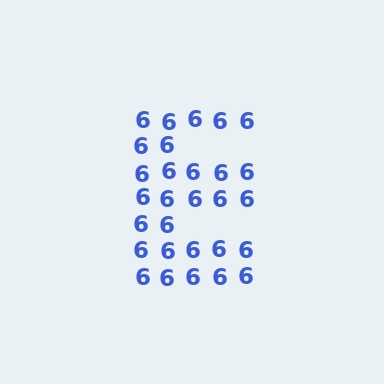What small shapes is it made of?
It is made of small digit 6's.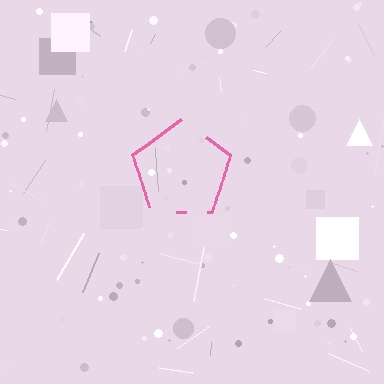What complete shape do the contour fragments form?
The contour fragments form a pentagon.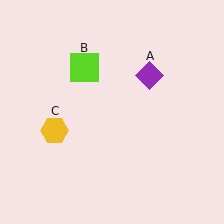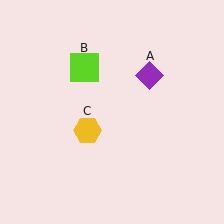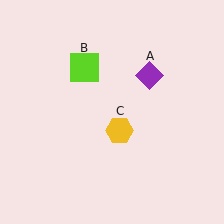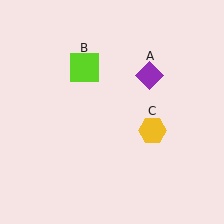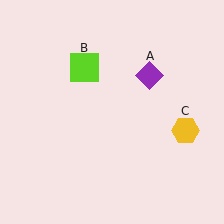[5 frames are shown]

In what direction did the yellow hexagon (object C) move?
The yellow hexagon (object C) moved right.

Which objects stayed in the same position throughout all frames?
Purple diamond (object A) and lime square (object B) remained stationary.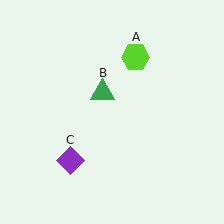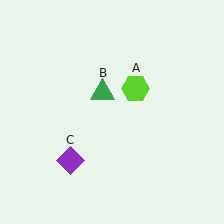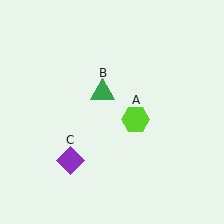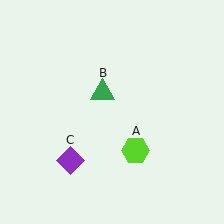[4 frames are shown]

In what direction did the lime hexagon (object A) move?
The lime hexagon (object A) moved down.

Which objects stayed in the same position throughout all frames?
Green triangle (object B) and purple diamond (object C) remained stationary.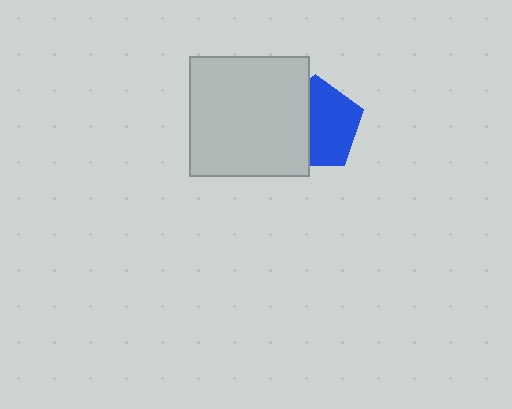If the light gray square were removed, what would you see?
You would see the complete blue pentagon.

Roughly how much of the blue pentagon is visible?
About half of it is visible (roughly 59%).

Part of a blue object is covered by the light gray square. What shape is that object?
It is a pentagon.